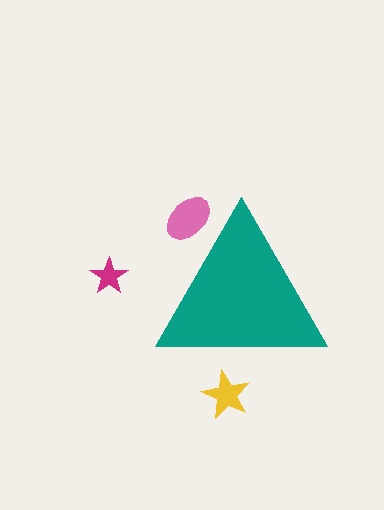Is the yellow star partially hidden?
Yes, the yellow star is partially hidden behind the teal triangle.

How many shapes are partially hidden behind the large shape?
2 shapes are partially hidden.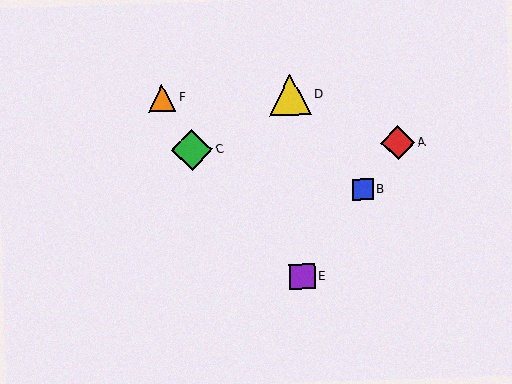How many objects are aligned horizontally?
2 objects (A, C) are aligned horizontally.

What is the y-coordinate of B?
Object B is at y≈189.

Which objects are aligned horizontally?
Objects A, C are aligned horizontally.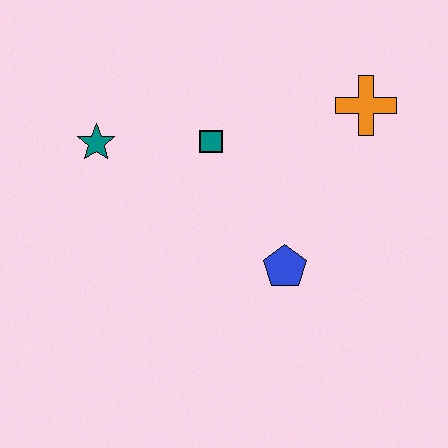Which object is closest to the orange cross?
The teal square is closest to the orange cross.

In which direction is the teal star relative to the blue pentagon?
The teal star is to the left of the blue pentagon.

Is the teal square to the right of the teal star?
Yes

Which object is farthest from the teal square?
The orange cross is farthest from the teal square.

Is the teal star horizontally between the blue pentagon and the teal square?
No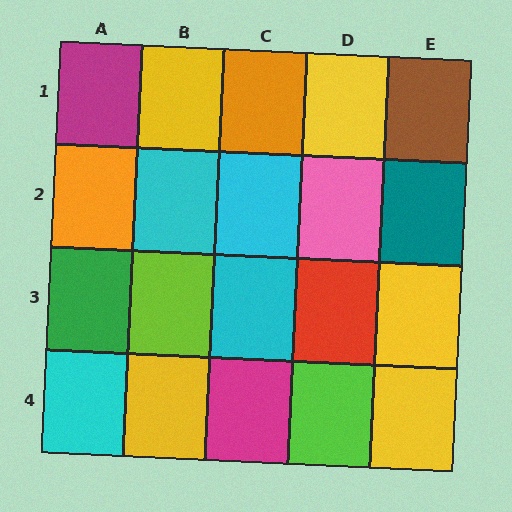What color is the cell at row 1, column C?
Orange.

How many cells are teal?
1 cell is teal.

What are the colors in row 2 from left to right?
Orange, cyan, cyan, pink, teal.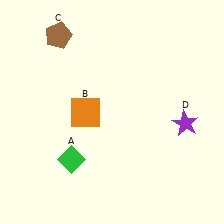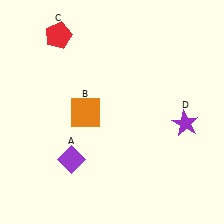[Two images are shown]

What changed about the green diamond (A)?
In Image 1, A is green. In Image 2, it changed to purple.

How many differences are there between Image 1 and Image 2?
There are 2 differences between the two images.